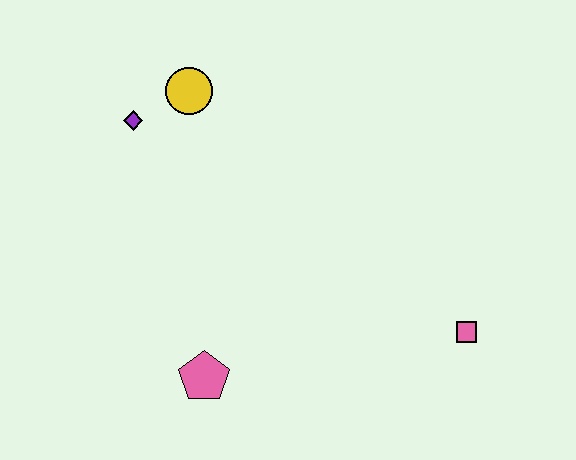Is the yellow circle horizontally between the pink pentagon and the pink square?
No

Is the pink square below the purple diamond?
Yes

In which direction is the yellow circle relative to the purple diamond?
The yellow circle is to the right of the purple diamond.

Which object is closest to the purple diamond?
The yellow circle is closest to the purple diamond.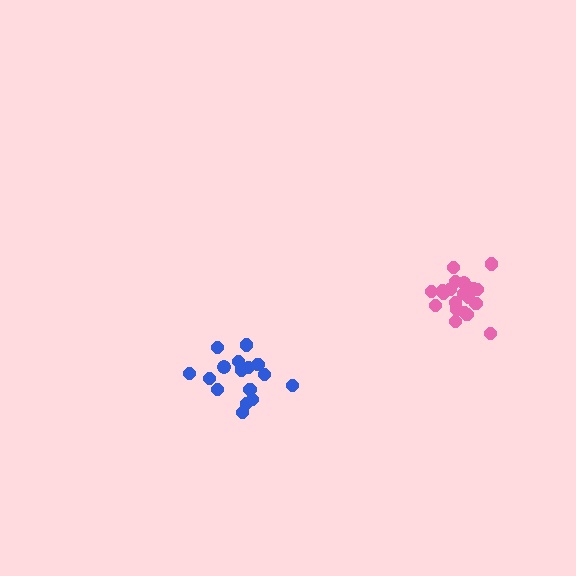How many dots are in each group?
Group 1: 20 dots, Group 2: 16 dots (36 total).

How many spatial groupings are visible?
There are 2 spatial groupings.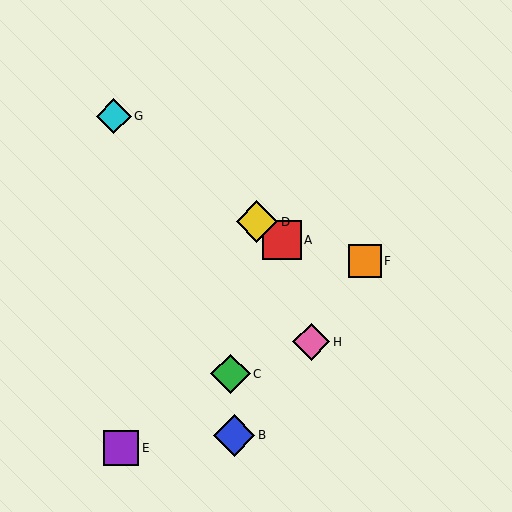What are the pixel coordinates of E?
Object E is at (121, 448).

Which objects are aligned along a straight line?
Objects A, D, G are aligned along a straight line.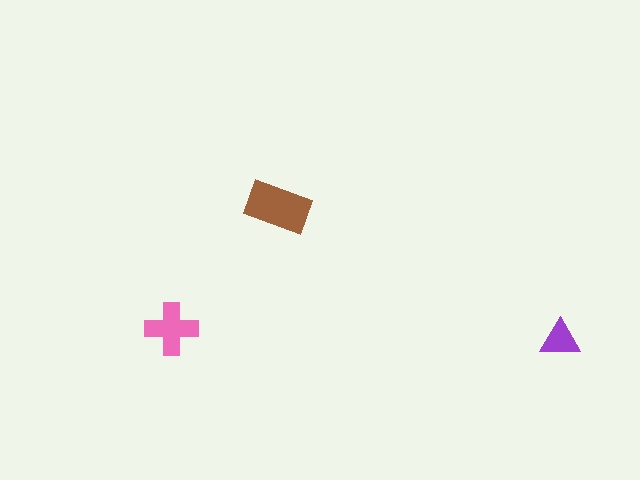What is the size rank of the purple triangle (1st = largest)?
3rd.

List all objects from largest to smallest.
The brown rectangle, the pink cross, the purple triangle.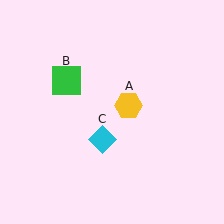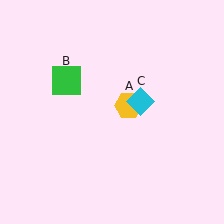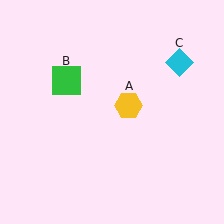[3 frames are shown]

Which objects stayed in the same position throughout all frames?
Yellow hexagon (object A) and green square (object B) remained stationary.